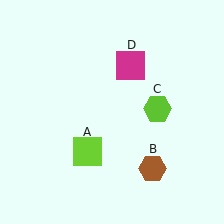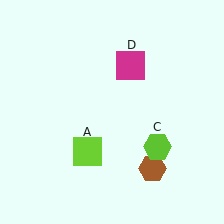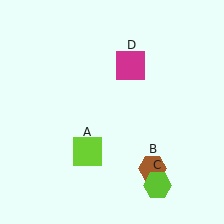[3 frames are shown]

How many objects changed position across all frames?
1 object changed position: lime hexagon (object C).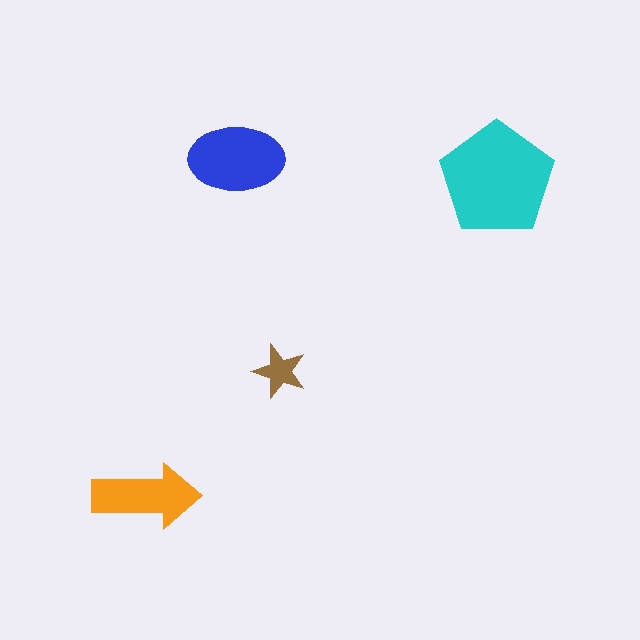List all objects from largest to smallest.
The cyan pentagon, the blue ellipse, the orange arrow, the brown star.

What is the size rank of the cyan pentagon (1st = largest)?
1st.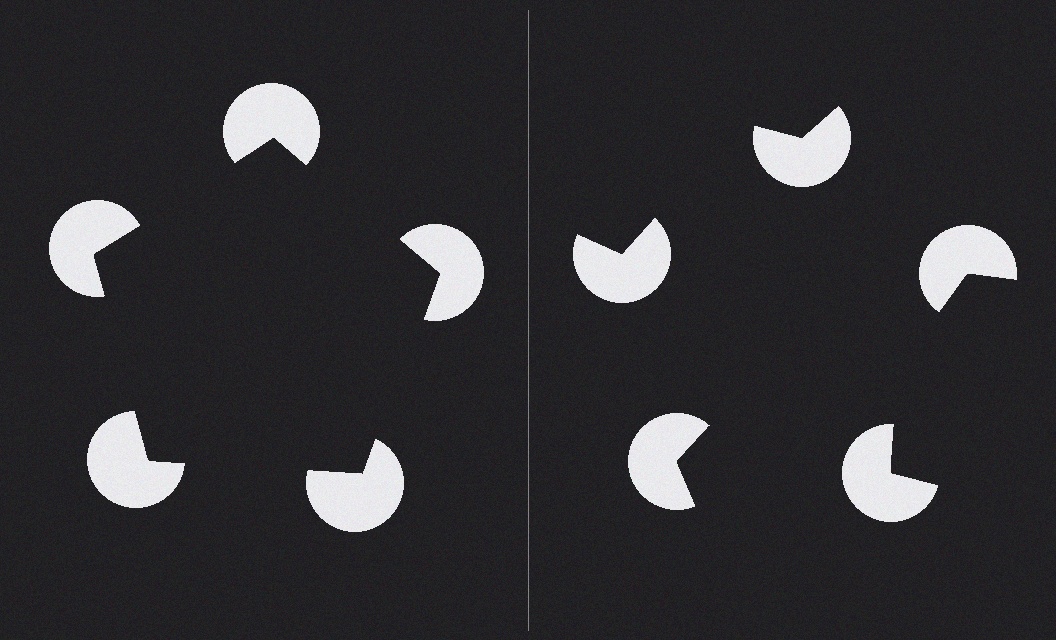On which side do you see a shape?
An illusory pentagon appears on the left side. On the right side the wedge cuts are rotated, so no coherent shape forms.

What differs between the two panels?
The pac-man discs are positioned identically on both sides; only the wedge orientations differ. On the left they align to a pentagon; on the right they are misaligned.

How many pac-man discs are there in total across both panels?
10 — 5 on each side.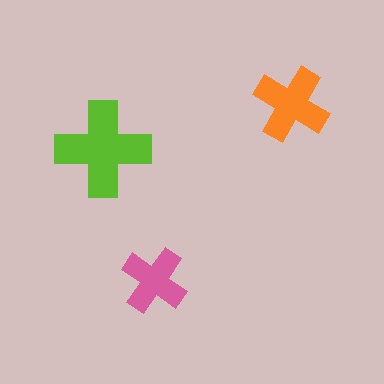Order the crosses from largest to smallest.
the lime one, the orange one, the pink one.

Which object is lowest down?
The pink cross is bottommost.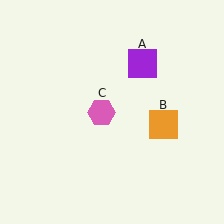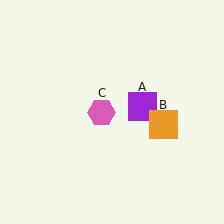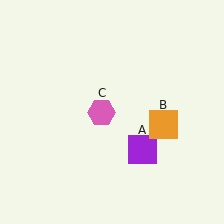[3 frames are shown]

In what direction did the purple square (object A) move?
The purple square (object A) moved down.